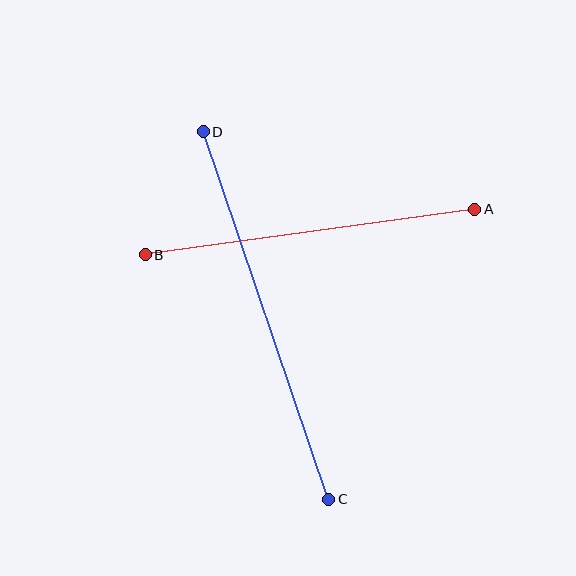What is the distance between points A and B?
The distance is approximately 333 pixels.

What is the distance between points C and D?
The distance is approximately 388 pixels.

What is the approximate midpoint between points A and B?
The midpoint is at approximately (310, 232) pixels.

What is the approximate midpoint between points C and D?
The midpoint is at approximately (266, 316) pixels.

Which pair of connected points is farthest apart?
Points C and D are farthest apart.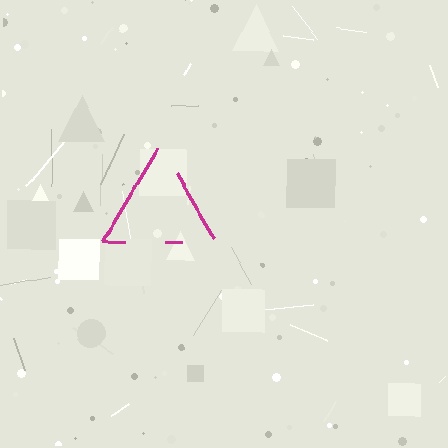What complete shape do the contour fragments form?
The contour fragments form a triangle.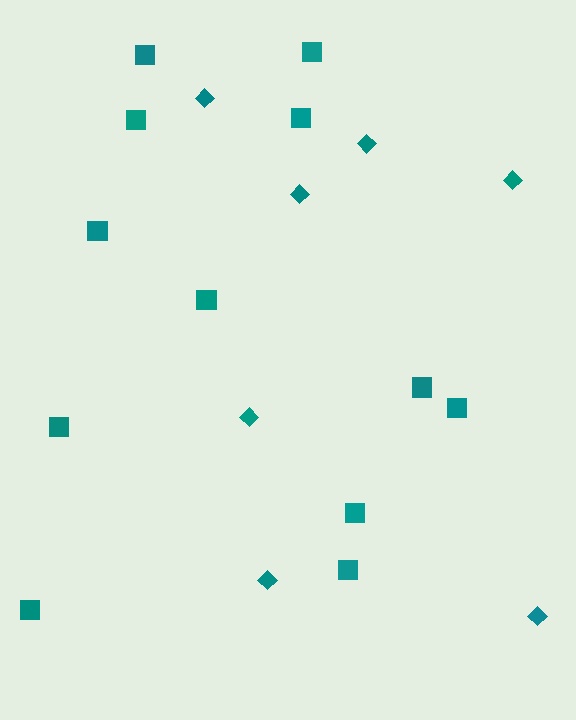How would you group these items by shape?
There are 2 groups: one group of squares (12) and one group of diamonds (7).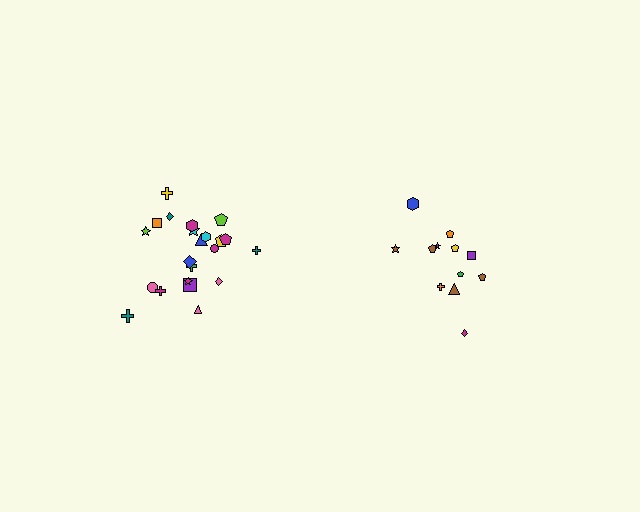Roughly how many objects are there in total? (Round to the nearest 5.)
Roughly 35 objects in total.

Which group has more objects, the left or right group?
The left group.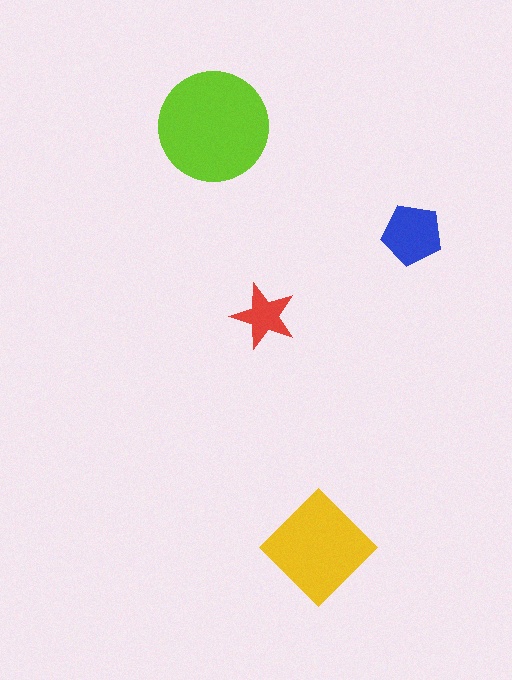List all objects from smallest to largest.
The red star, the blue pentagon, the yellow diamond, the lime circle.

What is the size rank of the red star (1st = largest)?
4th.